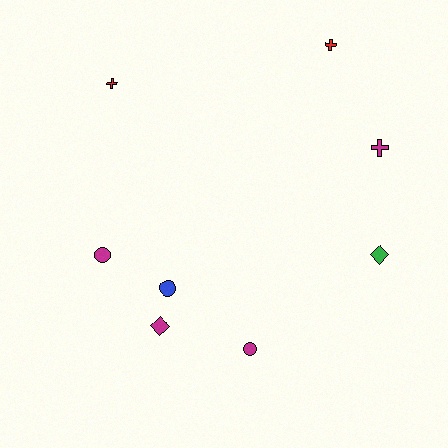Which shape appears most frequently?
Circle, with 3 objects.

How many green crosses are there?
There are no green crosses.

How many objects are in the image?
There are 8 objects.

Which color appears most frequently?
Magenta, with 4 objects.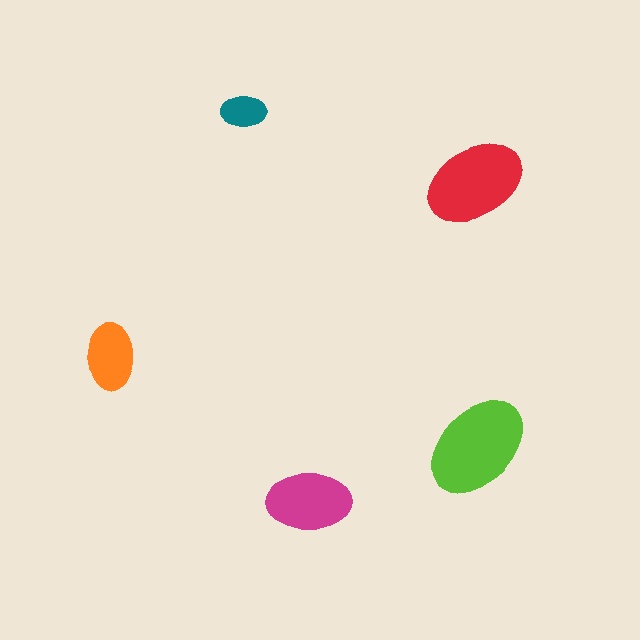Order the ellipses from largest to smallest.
the lime one, the red one, the magenta one, the orange one, the teal one.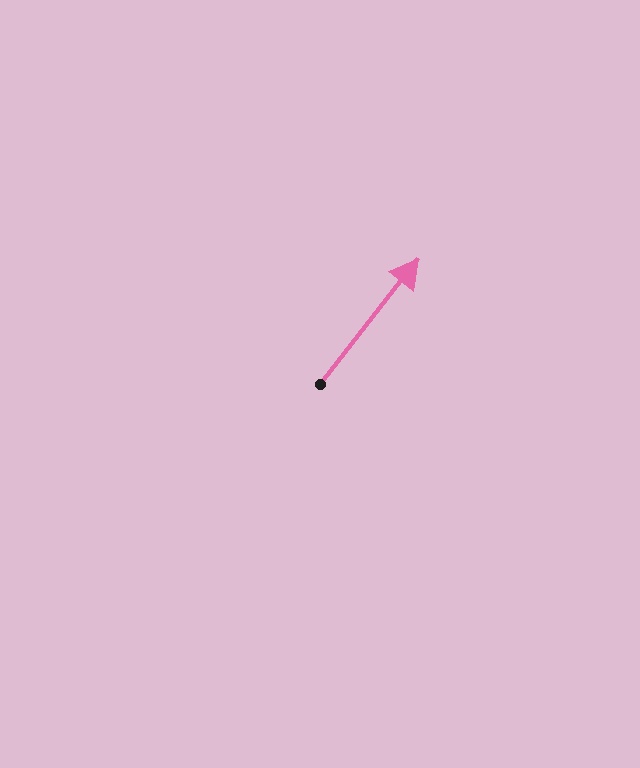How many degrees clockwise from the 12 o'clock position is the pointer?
Approximately 38 degrees.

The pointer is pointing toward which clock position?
Roughly 1 o'clock.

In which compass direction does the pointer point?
Northeast.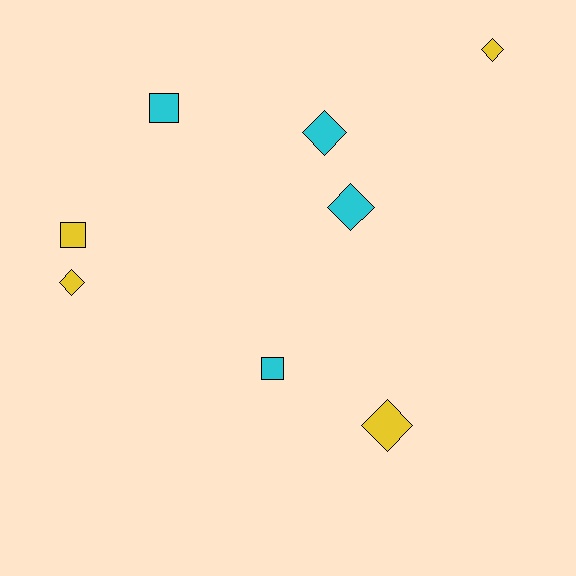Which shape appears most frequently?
Diamond, with 5 objects.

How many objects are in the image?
There are 8 objects.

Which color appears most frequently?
Yellow, with 4 objects.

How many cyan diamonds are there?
There are 2 cyan diamonds.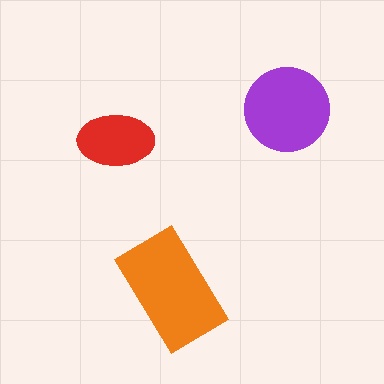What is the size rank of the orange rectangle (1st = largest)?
1st.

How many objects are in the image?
There are 3 objects in the image.